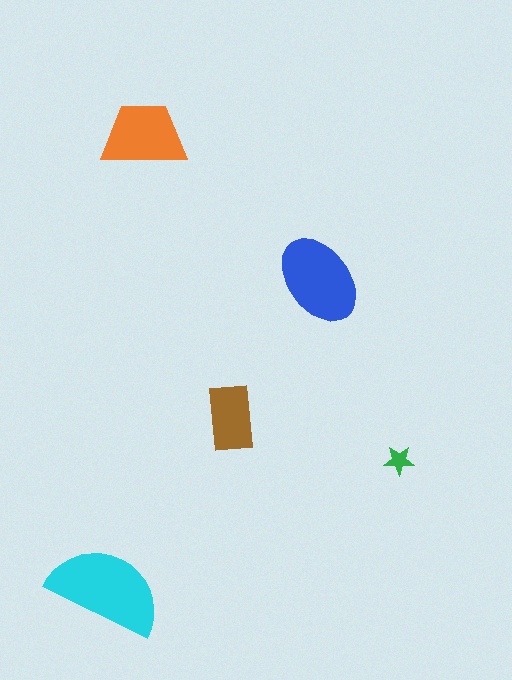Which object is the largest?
The cyan semicircle.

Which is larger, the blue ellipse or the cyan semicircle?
The cyan semicircle.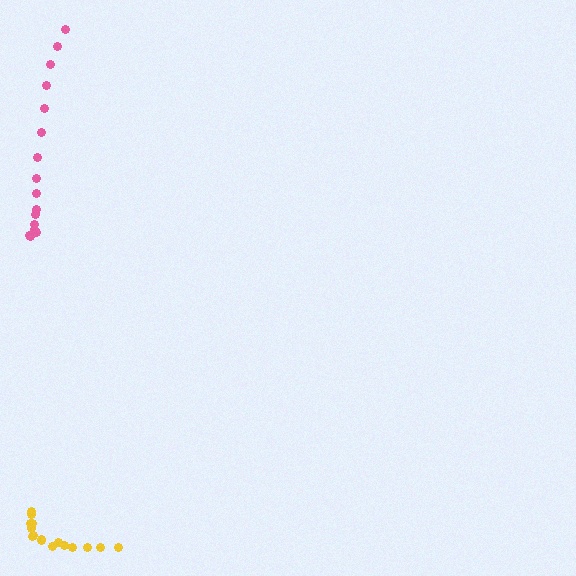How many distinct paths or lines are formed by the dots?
There are 2 distinct paths.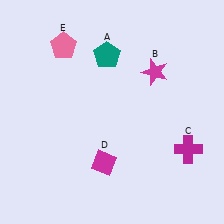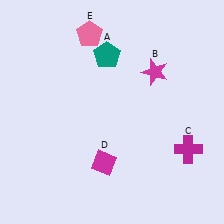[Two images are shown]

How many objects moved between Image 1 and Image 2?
1 object moved between the two images.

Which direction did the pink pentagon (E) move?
The pink pentagon (E) moved right.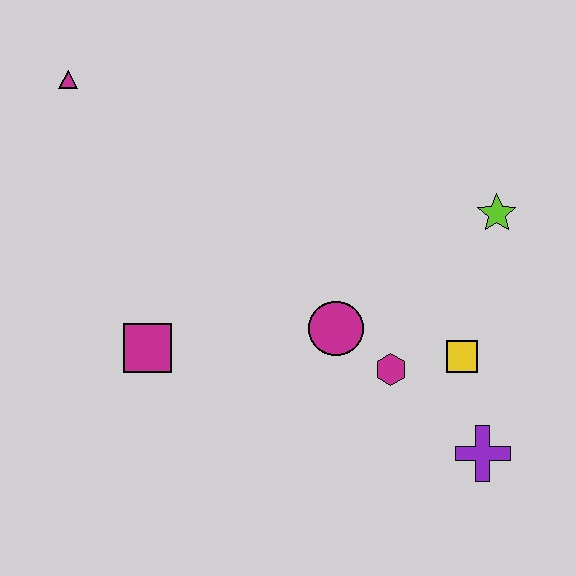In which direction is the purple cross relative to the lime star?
The purple cross is below the lime star.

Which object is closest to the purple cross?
The yellow square is closest to the purple cross.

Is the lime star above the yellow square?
Yes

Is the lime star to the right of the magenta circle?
Yes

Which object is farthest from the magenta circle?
The magenta triangle is farthest from the magenta circle.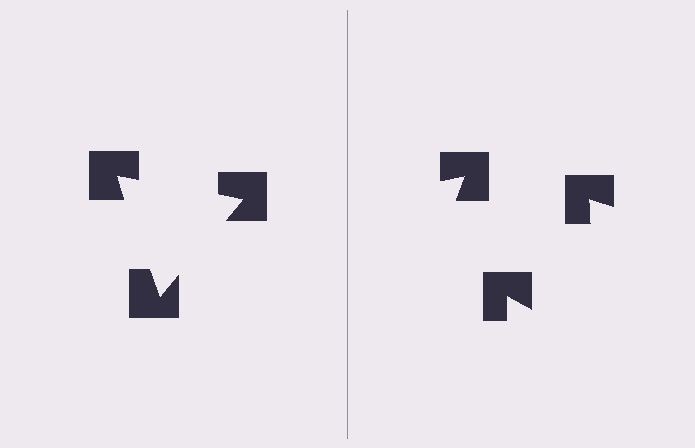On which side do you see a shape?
An illusory triangle appears on the left side. On the right side the wedge cuts are rotated, so no coherent shape forms.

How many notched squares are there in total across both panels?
6 — 3 on each side.